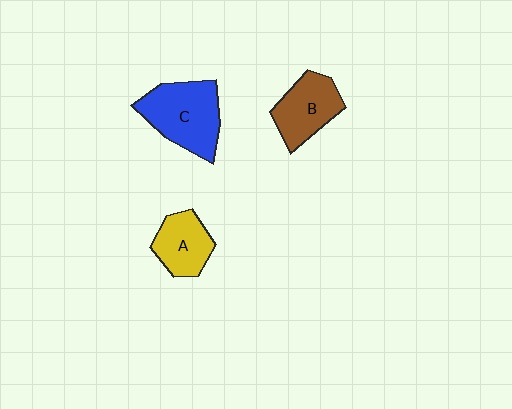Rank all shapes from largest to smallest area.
From largest to smallest: C (blue), B (brown), A (yellow).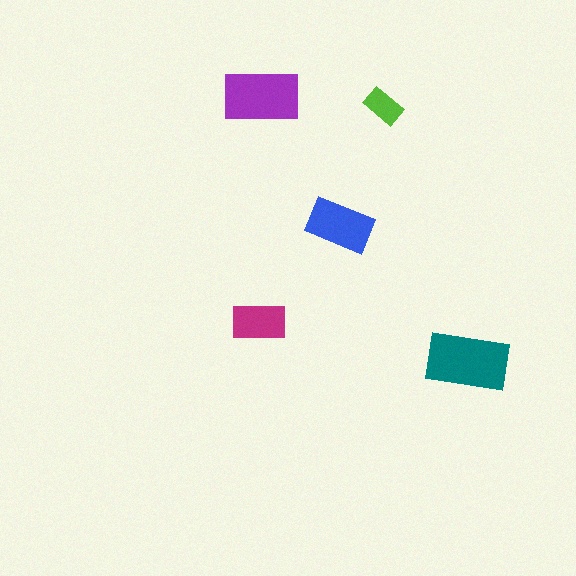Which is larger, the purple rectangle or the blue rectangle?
The purple one.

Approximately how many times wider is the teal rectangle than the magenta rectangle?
About 1.5 times wider.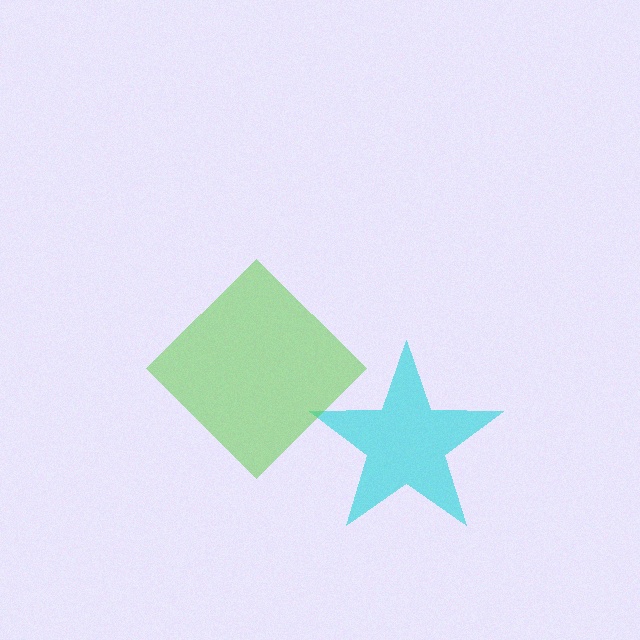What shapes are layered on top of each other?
The layered shapes are: a cyan star, a lime diamond.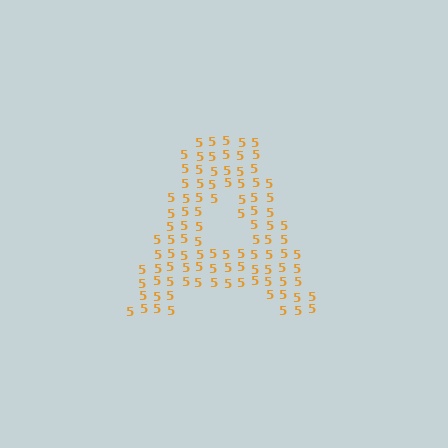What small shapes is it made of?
It is made of small digit 5's.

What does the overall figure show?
The overall figure shows the letter A.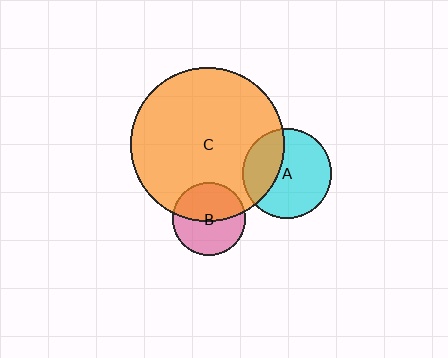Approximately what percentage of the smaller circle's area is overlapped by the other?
Approximately 50%.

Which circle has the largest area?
Circle C (orange).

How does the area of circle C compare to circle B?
Approximately 4.5 times.